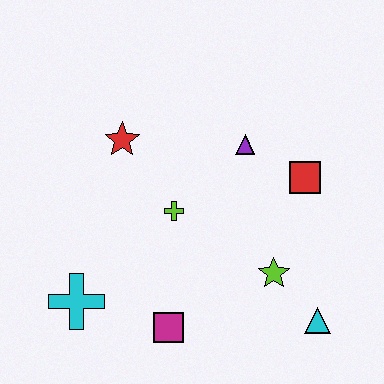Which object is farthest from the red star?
The cyan triangle is farthest from the red star.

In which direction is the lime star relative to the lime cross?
The lime star is to the right of the lime cross.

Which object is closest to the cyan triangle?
The lime star is closest to the cyan triangle.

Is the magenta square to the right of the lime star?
No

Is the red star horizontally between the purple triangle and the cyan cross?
Yes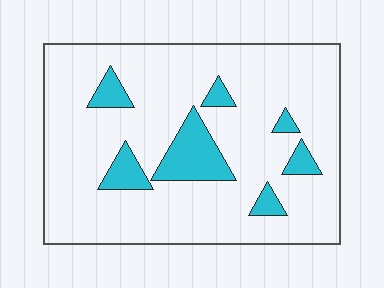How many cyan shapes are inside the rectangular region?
7.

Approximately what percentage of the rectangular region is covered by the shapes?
Approximately 15%.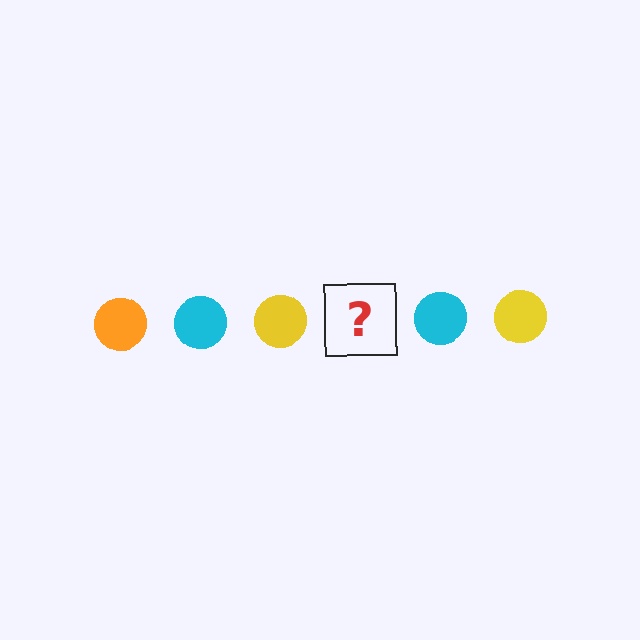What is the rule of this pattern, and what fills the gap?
The rule is that the pattern cycles through orange, cyan, yellow circles. The gap should be filled with an orange circle.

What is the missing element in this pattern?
The missing element is an orange circle.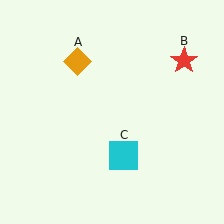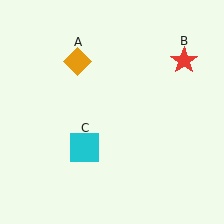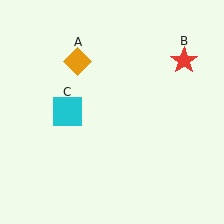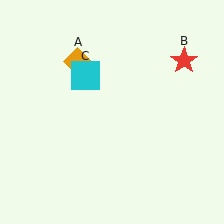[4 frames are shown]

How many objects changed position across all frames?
1 object changed position: cyan square (object C).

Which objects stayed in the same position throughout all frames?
Orange diamond (object A) and red star (object B) remained stationary.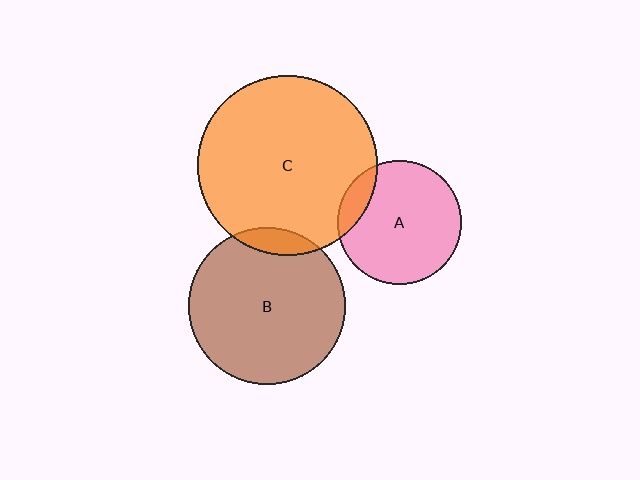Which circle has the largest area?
Circle C (orange).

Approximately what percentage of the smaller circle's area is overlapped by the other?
Approximately 10%.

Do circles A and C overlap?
Yes.